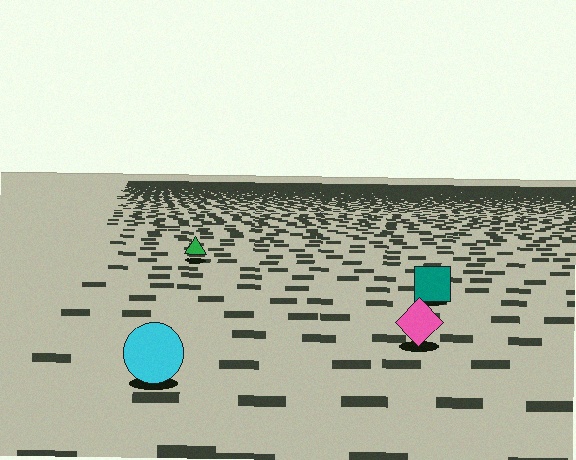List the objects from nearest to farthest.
From nearest to farthest: the cyan circle, the pink diamond, the teal square, the green triangle.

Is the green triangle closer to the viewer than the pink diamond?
No. The pink diamond is closer — you can tell from the texture gradient: the ground texture is coarser near it.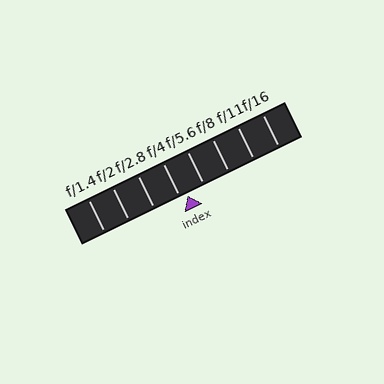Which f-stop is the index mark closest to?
The index mark is closest to f/4.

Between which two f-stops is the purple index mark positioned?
The index mark is between f/4 and f/5.6.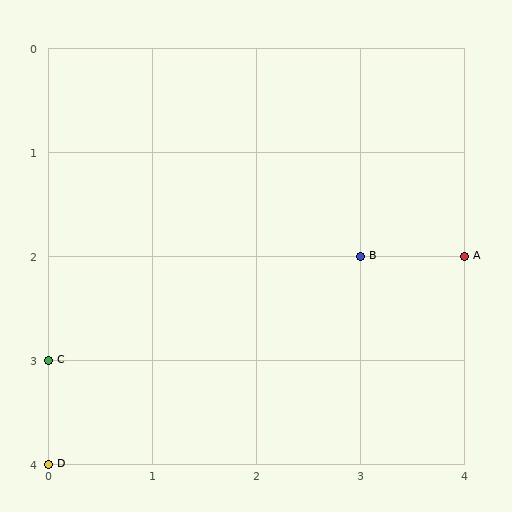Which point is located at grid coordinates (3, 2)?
Point B is at (3, 2).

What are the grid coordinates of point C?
Point C is at grid coordinates (0, 3).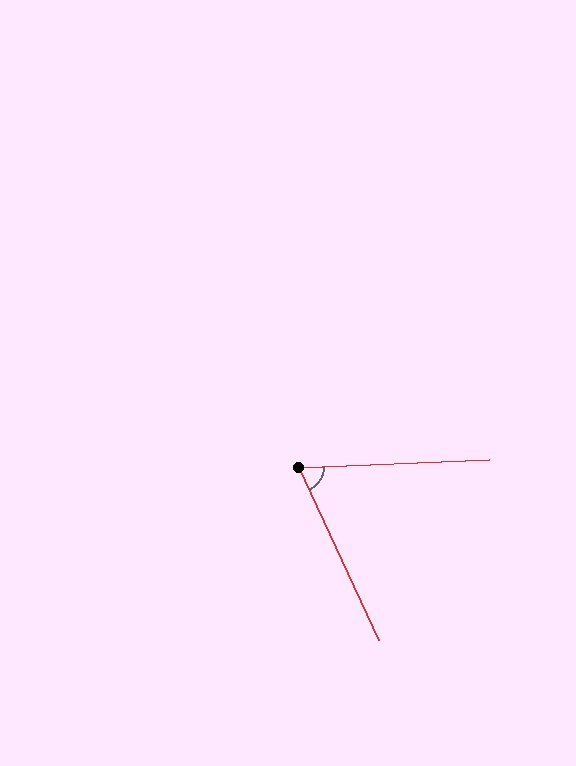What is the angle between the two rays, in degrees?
Approximately 67 degrees.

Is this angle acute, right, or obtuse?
It is acute.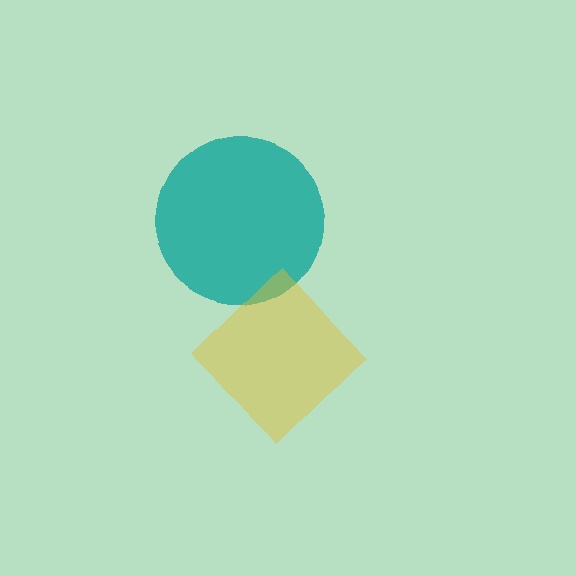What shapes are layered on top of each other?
The layered shapes are: a teal circle, a yellow diamond.